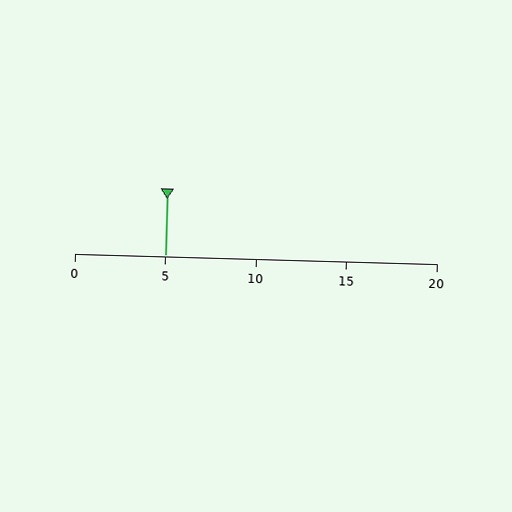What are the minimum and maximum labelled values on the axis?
The axis runs from 0 to 20.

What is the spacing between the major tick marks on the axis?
The major ticks are spaced 5 apart.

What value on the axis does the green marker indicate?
The marker indicates approximately 5.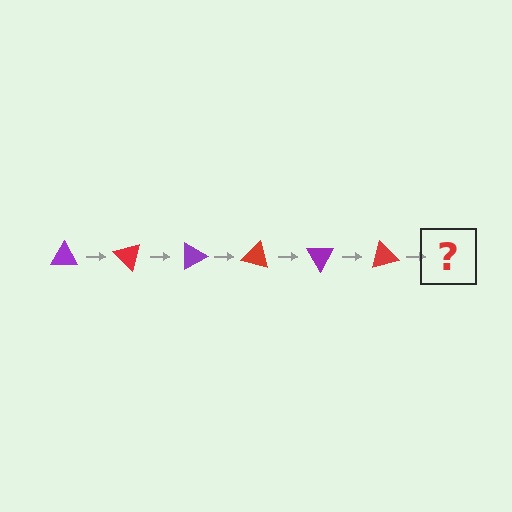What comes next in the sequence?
The next element should be a purple triangle, rotated 270 degrees from the start.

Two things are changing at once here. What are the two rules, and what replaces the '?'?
The two rules are that it rotates 45 degrees each step and the color cycles through purple and red. The '?' should be a purple triangle, rotated 270 degrees from the start.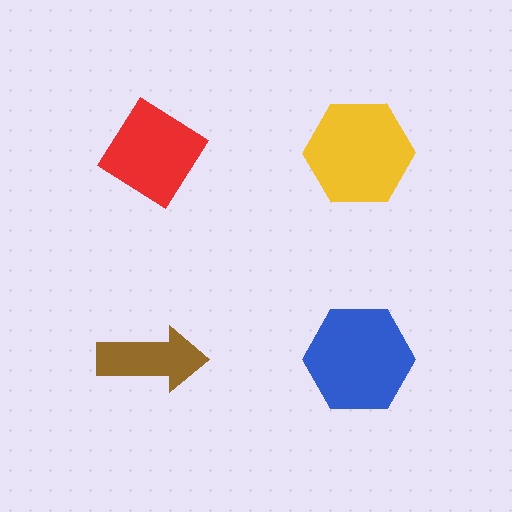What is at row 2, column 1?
A brown arrow.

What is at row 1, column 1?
A red diamond.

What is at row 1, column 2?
A yellow hexagon.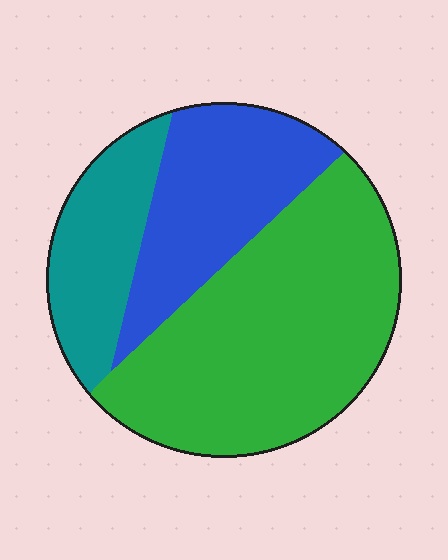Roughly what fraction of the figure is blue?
Blue takes up between a quarter and a half of the figure.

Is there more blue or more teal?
Blue.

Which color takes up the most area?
Green, at roughly 55%.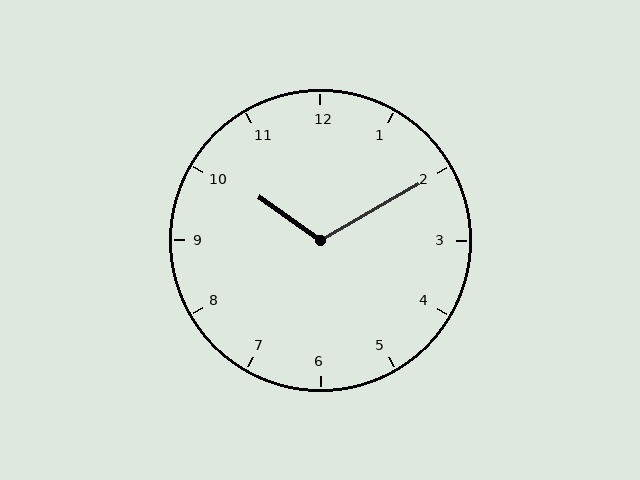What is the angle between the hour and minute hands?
Approximately 115 degrees.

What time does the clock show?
10:10.